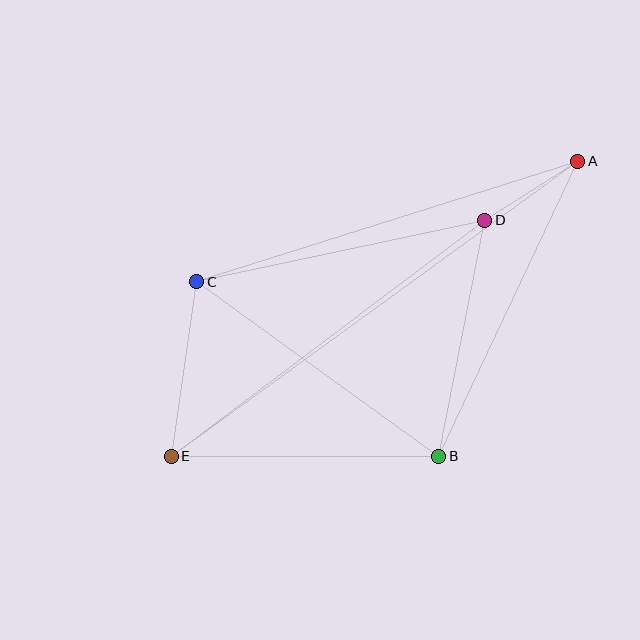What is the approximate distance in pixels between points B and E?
The distance between B and E is approximately 267 pixels.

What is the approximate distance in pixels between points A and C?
The distance between A and C is approximately 400 pixels.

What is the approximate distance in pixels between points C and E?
The distance between C and E is approximately 176 pixels.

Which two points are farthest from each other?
Points A and E are farthest from each other.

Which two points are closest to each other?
Points A and D are closest to each other.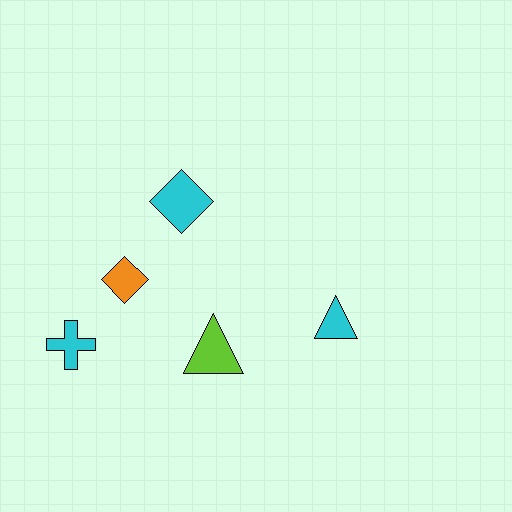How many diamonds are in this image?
There are 2 diamonds.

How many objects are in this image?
There are 5 objects.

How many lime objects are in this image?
There is 1 lime object.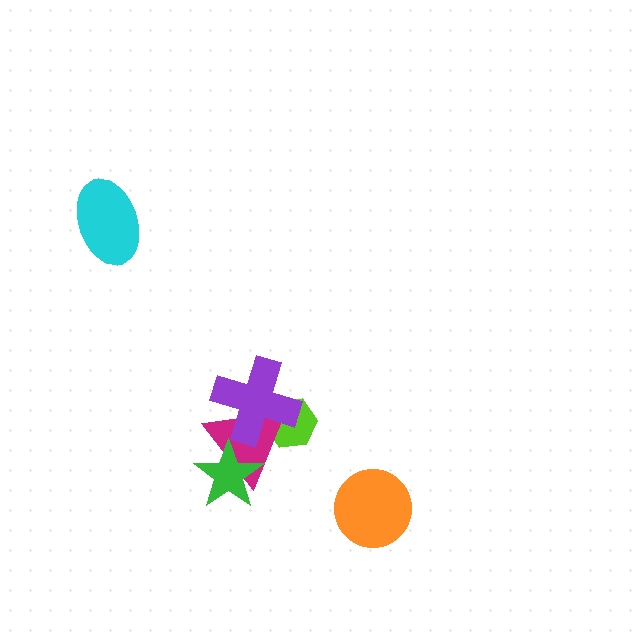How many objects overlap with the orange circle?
0 objects overlap with the orange circle.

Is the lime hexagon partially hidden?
Yes, it is partially covered by another shape.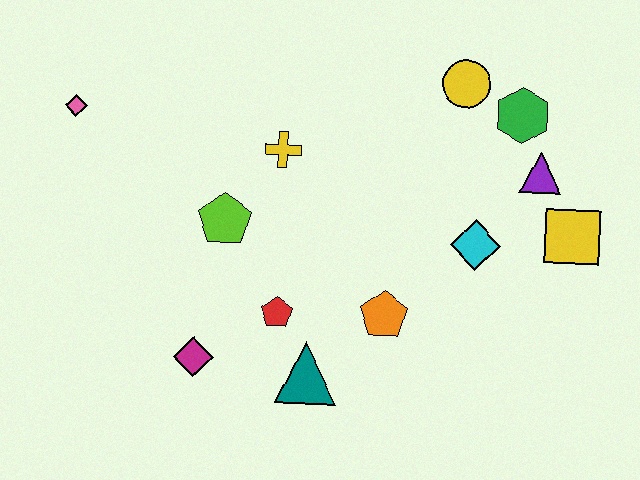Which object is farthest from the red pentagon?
The green hexagon is farthest from the red pentagon.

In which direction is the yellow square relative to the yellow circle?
The yellow square is below the yellow circle.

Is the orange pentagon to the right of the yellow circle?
No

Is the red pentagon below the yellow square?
Yes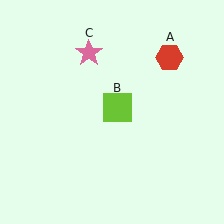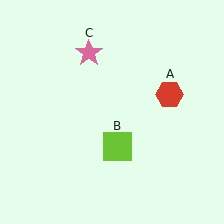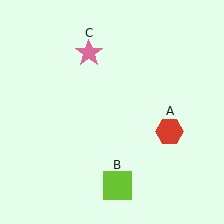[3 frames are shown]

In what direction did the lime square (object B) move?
The lime square (object B) moved down.